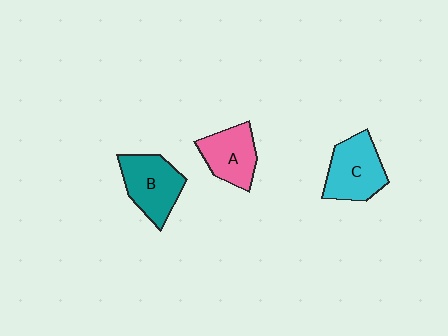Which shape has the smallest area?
Shape A (pink).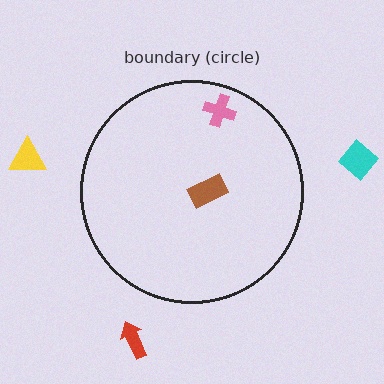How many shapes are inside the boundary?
2 inside, 3 outside.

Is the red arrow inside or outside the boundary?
Outside.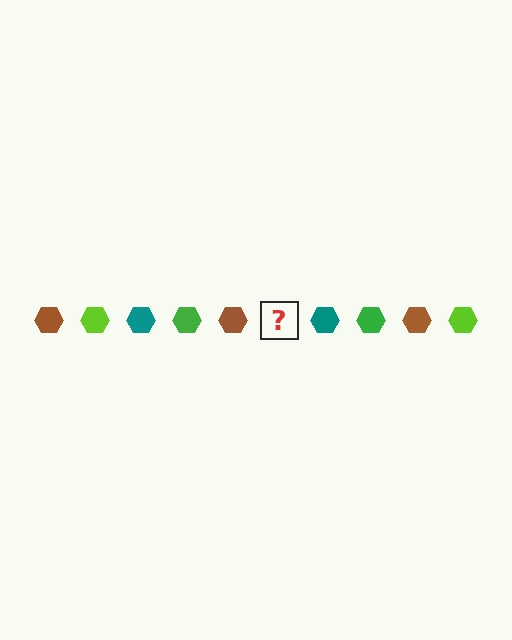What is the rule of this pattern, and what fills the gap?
The rule is that the pattern cycles through brown, lime, teal, green hexagons. The gap should be filled with a lime hexagon.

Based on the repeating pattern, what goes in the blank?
The blank should be a lime hexagon.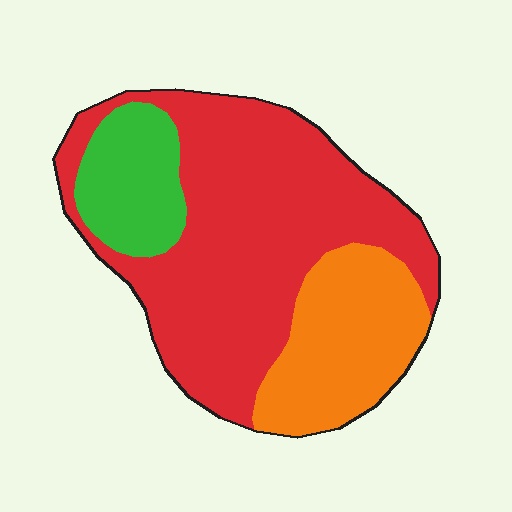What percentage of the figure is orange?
Orange takes up about one quarter (1/4) of the figure.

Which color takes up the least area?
Green, at roughly 15%.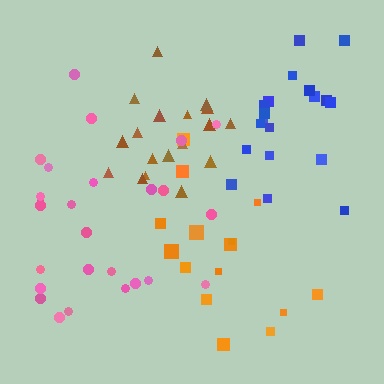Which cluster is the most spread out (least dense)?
Orange.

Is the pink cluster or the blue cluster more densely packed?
Blue.